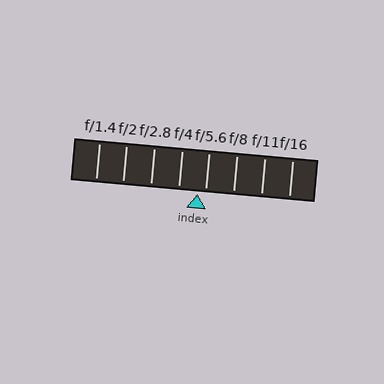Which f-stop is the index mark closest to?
The index mark is closest to f/5.6.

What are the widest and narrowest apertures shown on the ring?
The widest aperture shown is f/1.4 and the narrowest is f/16.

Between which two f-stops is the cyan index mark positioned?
The index mark is between f/4 and f/5.6.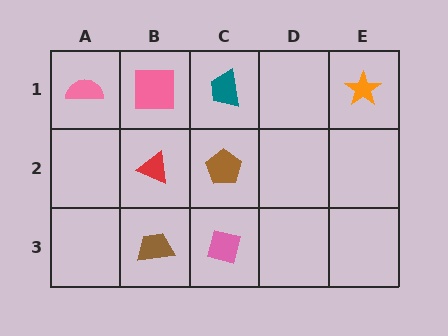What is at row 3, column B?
A brown trapezoid.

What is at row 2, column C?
A brown pentagon.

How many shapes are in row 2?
2 shapes.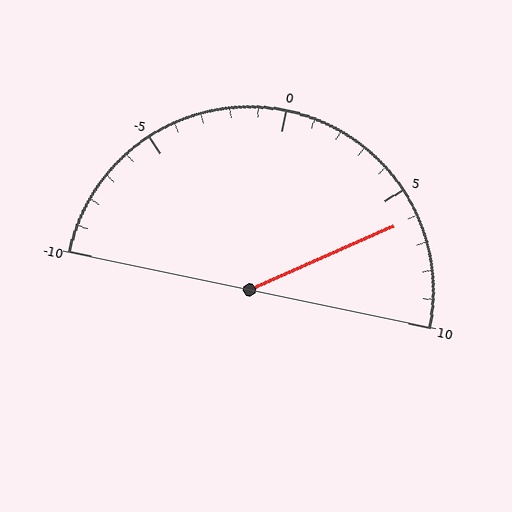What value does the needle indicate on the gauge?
The needle indicates approximately 6.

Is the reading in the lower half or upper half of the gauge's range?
The reading is in the upper half of the range (-10 to 10).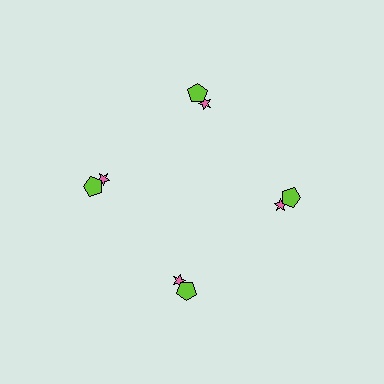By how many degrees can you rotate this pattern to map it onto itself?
The pattern maps onto itself every 90 degrees of rotation.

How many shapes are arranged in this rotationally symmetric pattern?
There are 8 shapes, arranged in 4 groups of 2.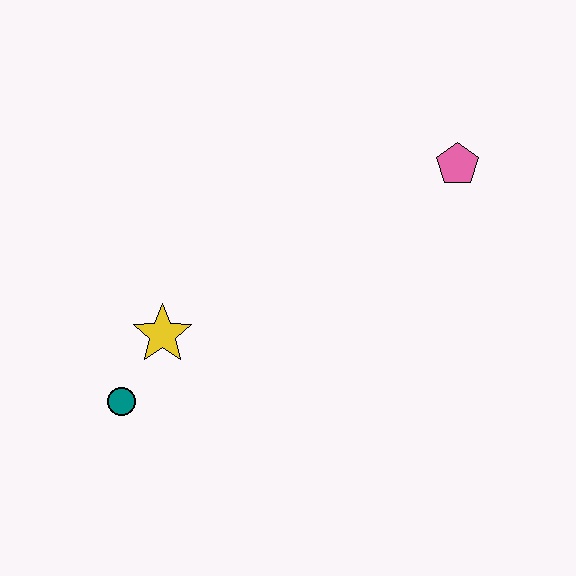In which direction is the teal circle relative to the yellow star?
The teal circle is below the yellow star.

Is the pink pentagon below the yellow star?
No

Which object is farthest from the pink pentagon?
The teal circle is farthest from the pink pentagon.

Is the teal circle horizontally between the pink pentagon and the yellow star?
No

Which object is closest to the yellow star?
The teal circle is closest to the yellow star.